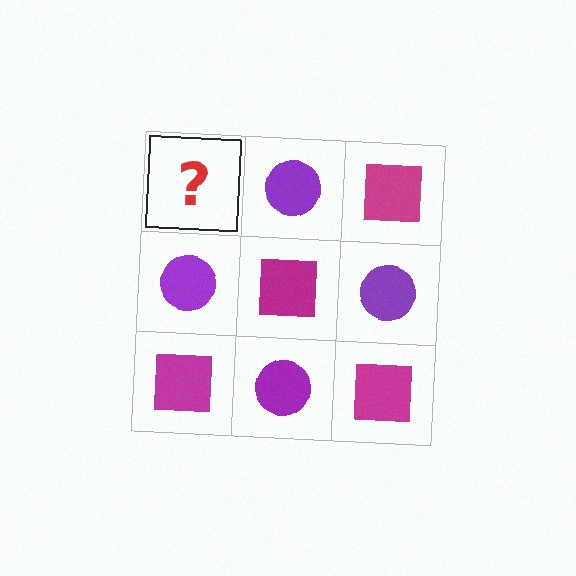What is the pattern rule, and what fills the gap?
The rule is that it alternates magenta square and purple circle in a checkerboard pattern. The gap should be filled with a magenta square.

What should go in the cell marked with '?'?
The missing cell should contain a magenta square.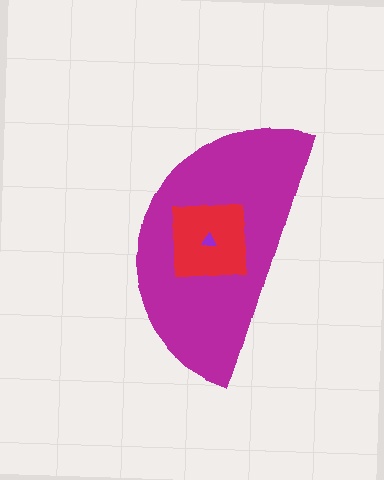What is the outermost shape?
The magenta semicircle.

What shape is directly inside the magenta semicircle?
The red square.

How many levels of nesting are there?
3.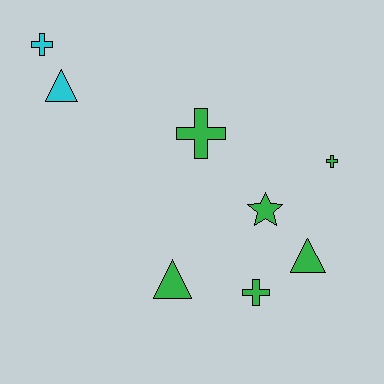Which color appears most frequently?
Green, with 6 objects.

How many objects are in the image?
There are 8 objects.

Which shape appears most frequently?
Cross, with 4 objects.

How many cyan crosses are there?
There is 1 cyan cross.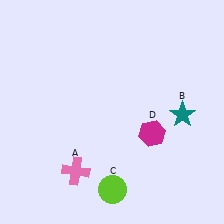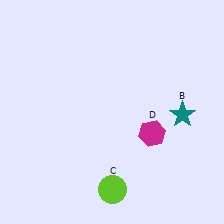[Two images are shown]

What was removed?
The pink cross (A) was removed in Image 2.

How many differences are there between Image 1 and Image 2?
There is 1 difference between the two images.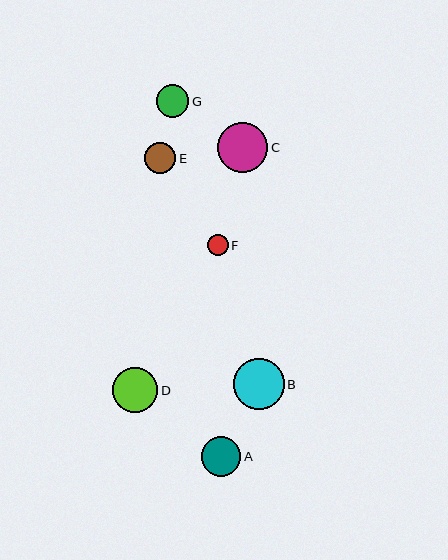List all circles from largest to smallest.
From largest to smallest: B, C, D, A, G, E, F.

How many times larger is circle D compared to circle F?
Circle D is approximately 2.1 times the size of circle F.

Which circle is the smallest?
Circle F is the smallest with a size of approximately 21 pixels.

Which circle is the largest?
Circle B is the largest with a size of approximately 50 pixels.